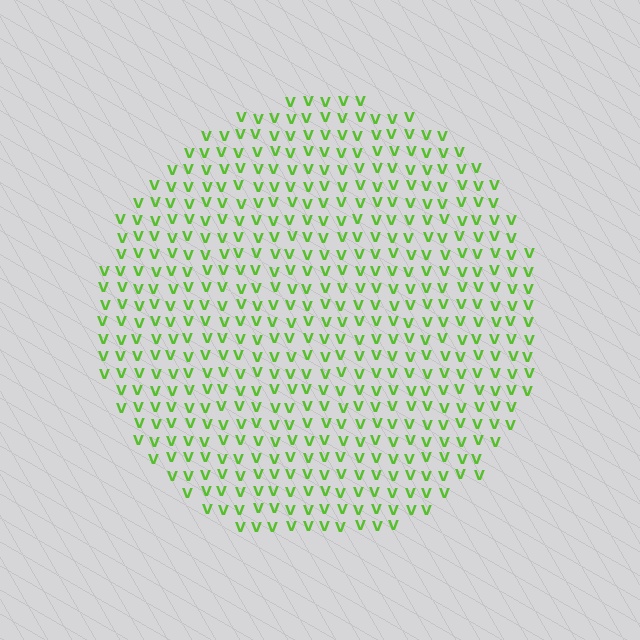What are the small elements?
The small elements are letter V's.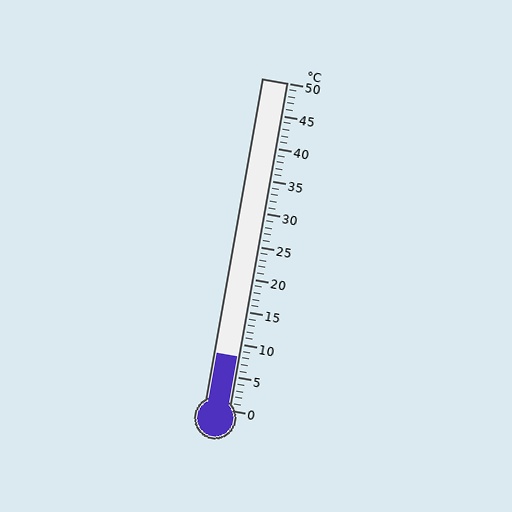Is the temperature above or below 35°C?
The temperature is below 35°C.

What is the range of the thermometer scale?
The thermometer scale ranges from 0°C to 50°C.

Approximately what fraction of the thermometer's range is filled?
The thermometer is filled to approximately 15% of its range.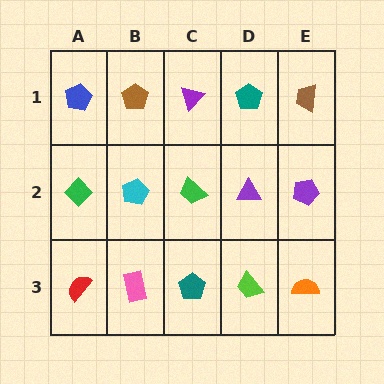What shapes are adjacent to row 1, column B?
A cyan pentagon (row 2, column B), a blue pentagon (row 1, column A), a purple triangle (row 1, column C).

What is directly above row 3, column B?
A cyan pentagon.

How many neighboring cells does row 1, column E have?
2.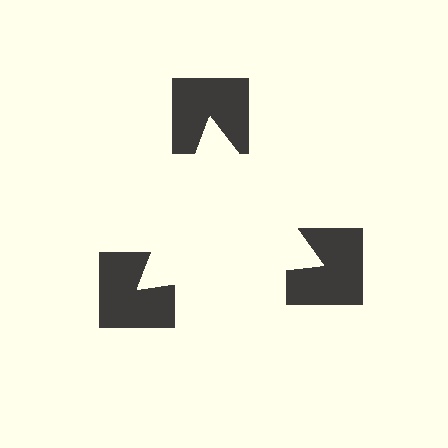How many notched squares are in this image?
There are 3 — one at each vertex of the illusory triangle.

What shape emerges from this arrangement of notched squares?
An illusory triangle — its edges are inferred from the aligned wedge cuts in the notched squares, not physically drawn.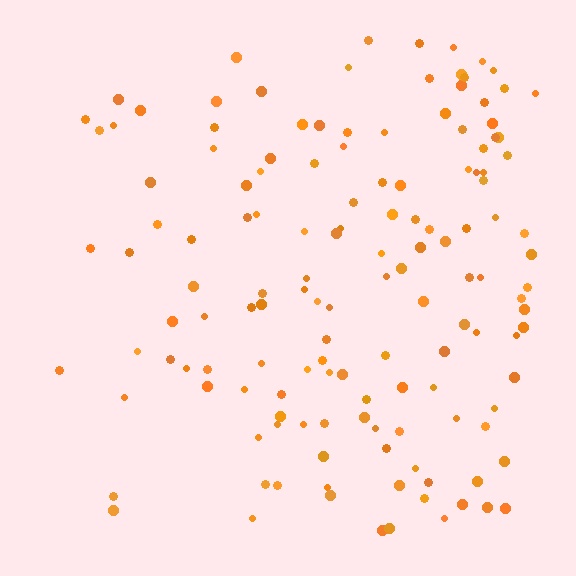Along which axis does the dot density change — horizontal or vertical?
Horizontal.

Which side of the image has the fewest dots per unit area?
The left.